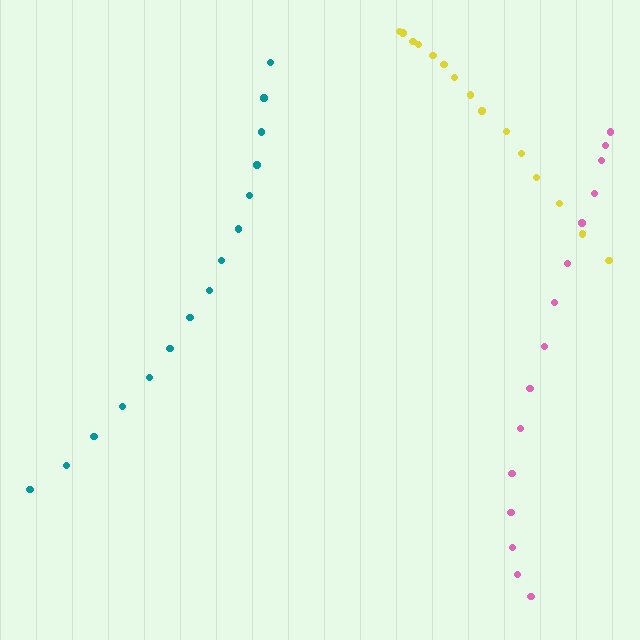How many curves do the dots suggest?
There are 3 distinct paths.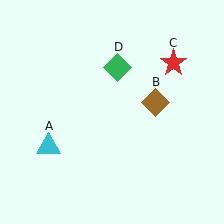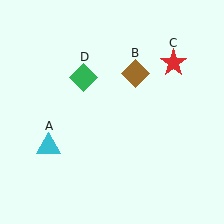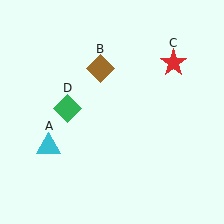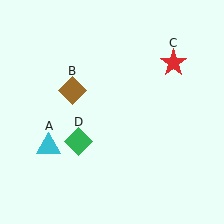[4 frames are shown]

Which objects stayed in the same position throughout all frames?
Cyan triangle (object A) and red star (object C) remained stationary.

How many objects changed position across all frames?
2 objects changed position: brown diamond (object B), green diamond (object D).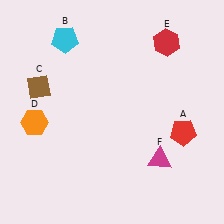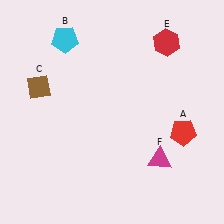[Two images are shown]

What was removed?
The orange hexagon (D) was removed in Image 2.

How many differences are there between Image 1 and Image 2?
There is 1 difference between the two images.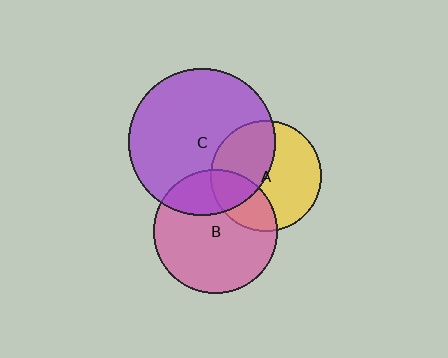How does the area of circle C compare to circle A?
Approximately 1.8 times.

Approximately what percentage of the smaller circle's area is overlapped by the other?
Approximately 25%.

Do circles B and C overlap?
Yes.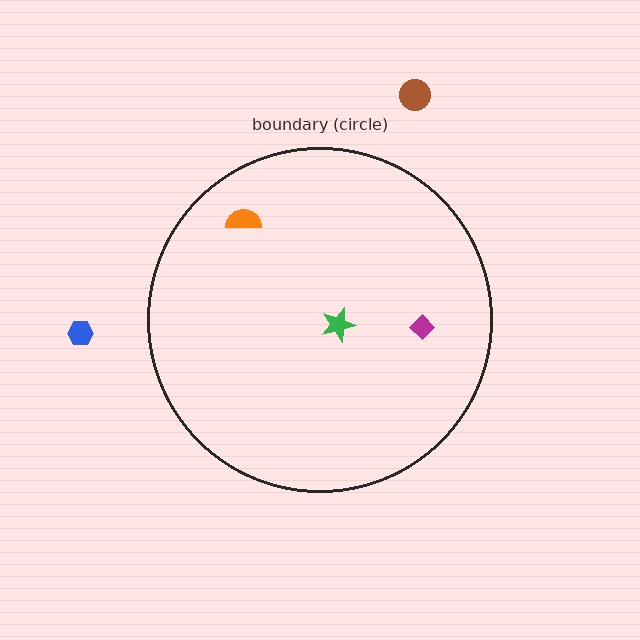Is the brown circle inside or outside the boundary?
Outside.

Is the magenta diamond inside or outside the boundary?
Inside.